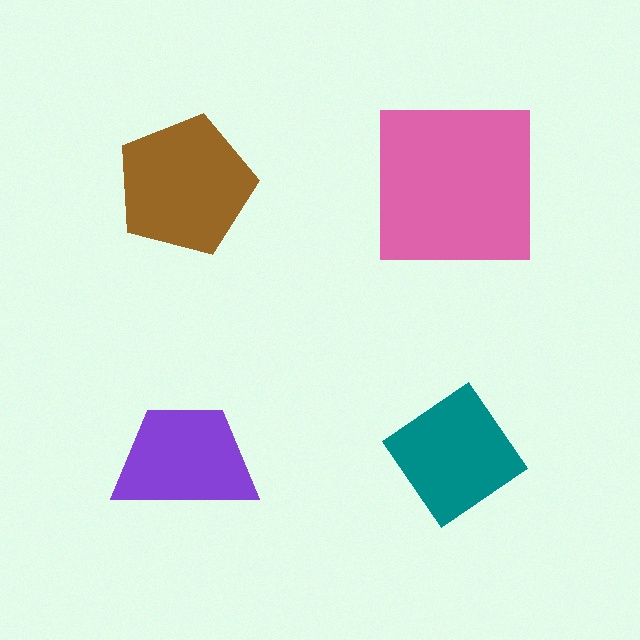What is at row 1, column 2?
A pink square.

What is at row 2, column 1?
A purple trapezoid.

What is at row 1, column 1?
A brown pentagon.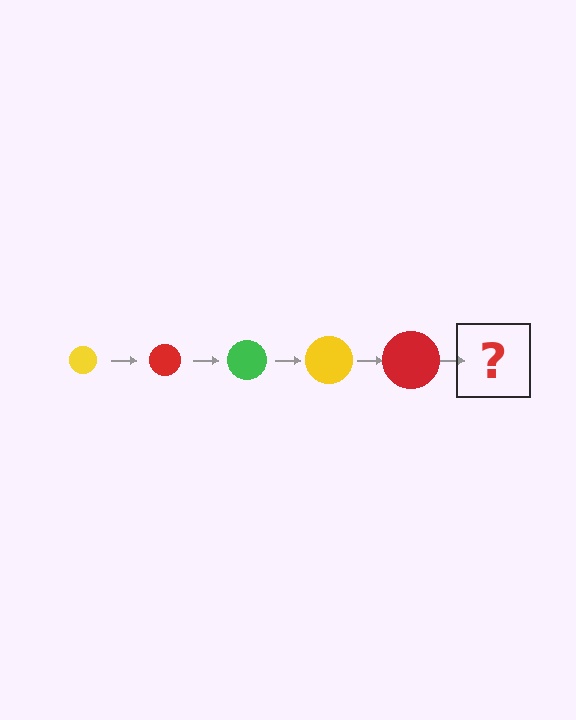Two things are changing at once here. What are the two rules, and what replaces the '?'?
The two rules are that the circle grows larger each step and the color cycles through yellow, red, and green. The '?' should be a green circle, larger than the previous one.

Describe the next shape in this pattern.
It should be a green circle, larger than the previous one.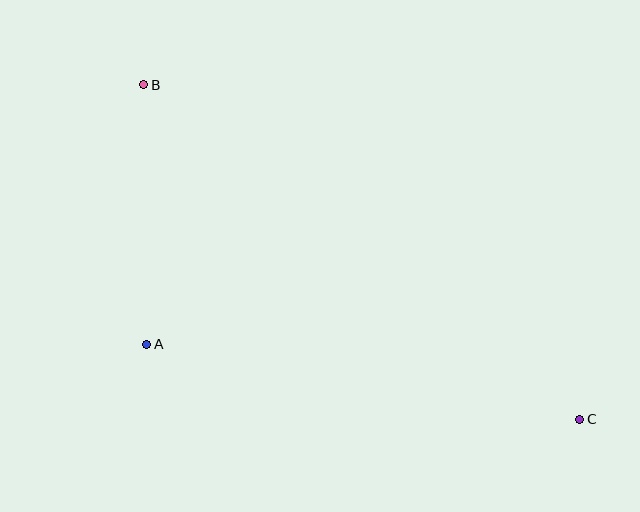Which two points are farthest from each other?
Points B and C are farthest from each other.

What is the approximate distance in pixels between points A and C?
The distance between A and C is approximately 439 pixels.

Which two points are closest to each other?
Points A and B are closest to each other.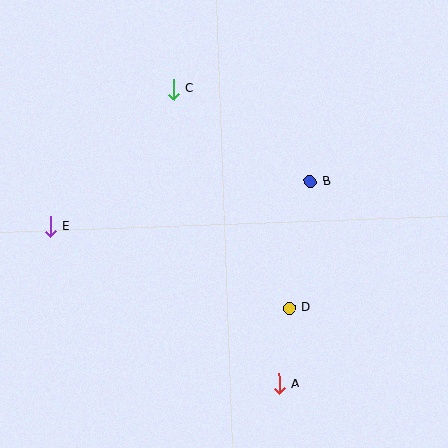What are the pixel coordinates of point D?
Point D is at (289, 308).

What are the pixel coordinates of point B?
Point B is at (310, 182).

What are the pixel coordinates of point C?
Point C is at (173, 89).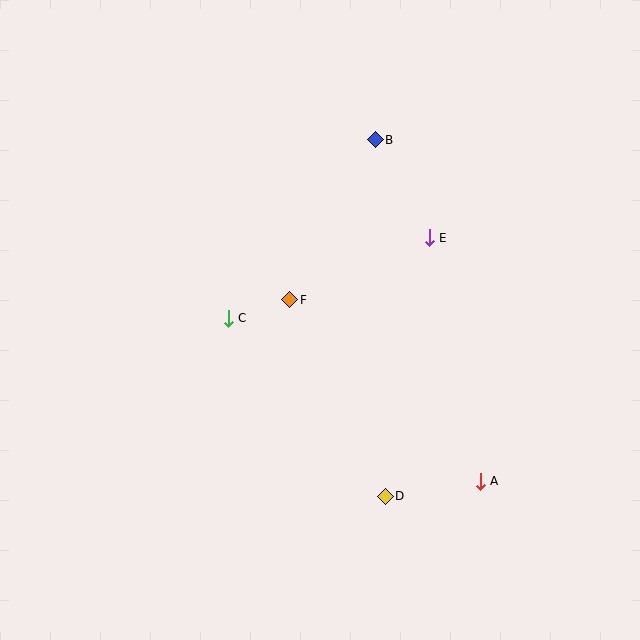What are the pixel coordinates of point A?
Point A is at (480, 481).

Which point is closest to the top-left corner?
Point C is closest to the top-left corner.